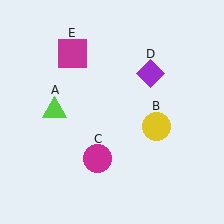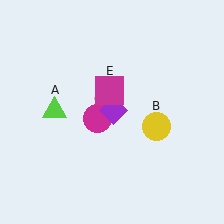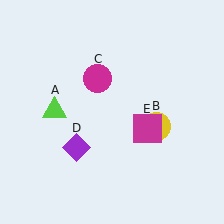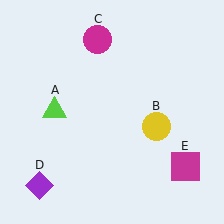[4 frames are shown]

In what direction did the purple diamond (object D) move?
The purple diamond (object D) moved down and to the left.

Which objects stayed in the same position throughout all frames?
Lime triangle (object A) and yellow circle (object B) remained stationary.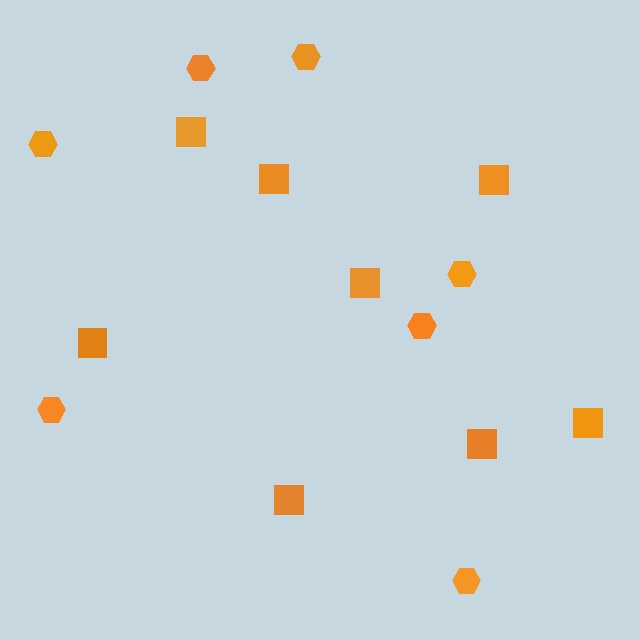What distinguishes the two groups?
There are 2 groups: one group of squares (8) and one group of hexagons (7).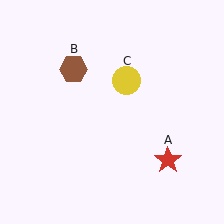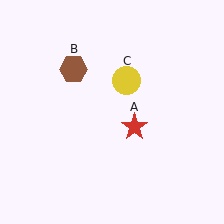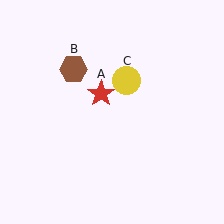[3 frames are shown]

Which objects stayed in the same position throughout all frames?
Brown hexagon (object B) and yellow circle (object C) remained stationary.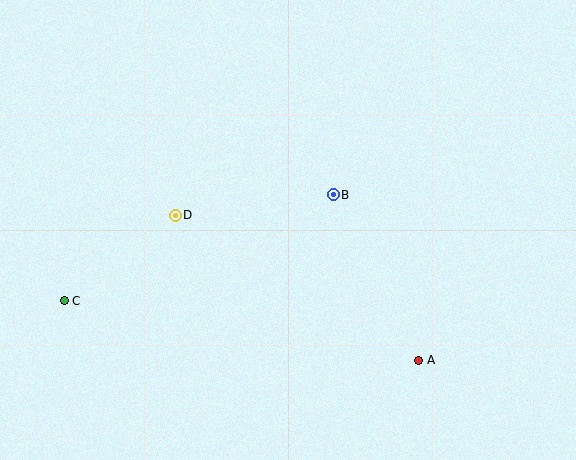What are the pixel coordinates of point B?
Point B is at (333, 195).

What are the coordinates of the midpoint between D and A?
The midpoint between D and A is at (297, 288).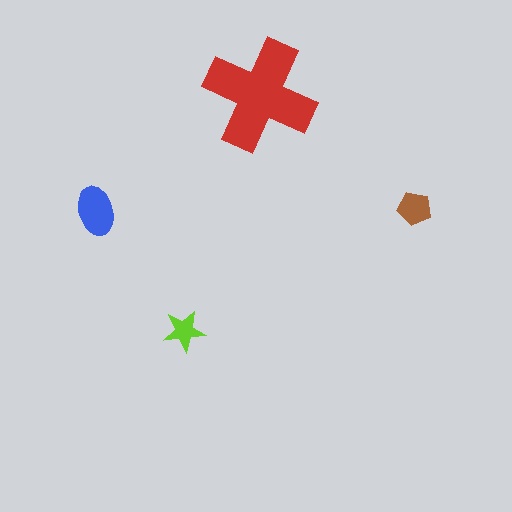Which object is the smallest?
The lime star.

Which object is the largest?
The red cross.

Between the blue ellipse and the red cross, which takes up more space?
The red cross.